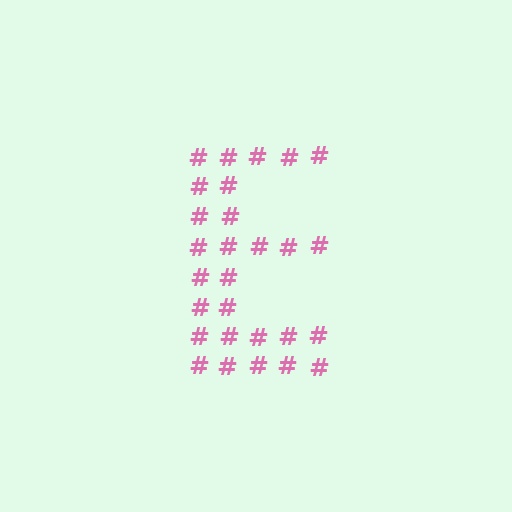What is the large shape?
The large shape is the letter E.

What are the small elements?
The small elements are hash symbols.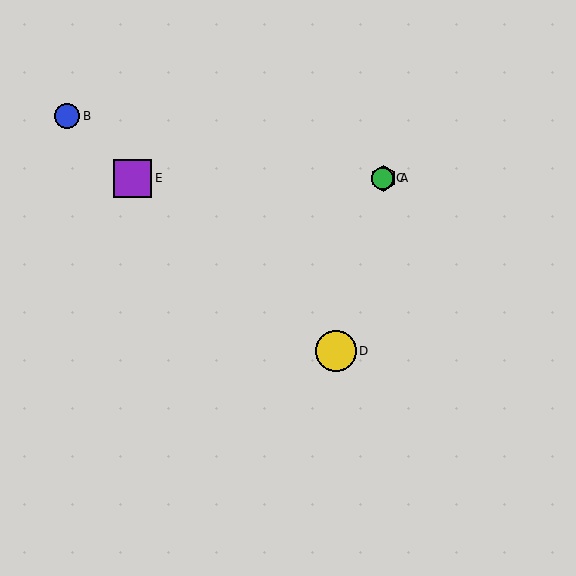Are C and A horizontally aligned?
Yes, both are at y≈178.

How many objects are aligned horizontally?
3 objects (A, C, E) are aligned horizontally.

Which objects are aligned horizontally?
Objects A, C, E are aligned horizontally.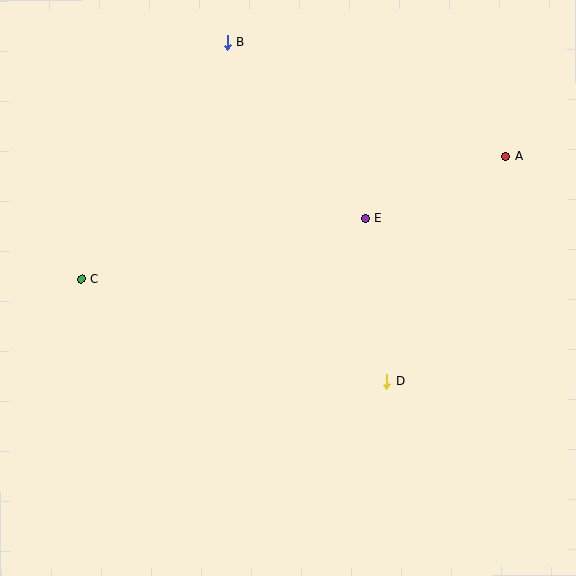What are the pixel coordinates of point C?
Point C is at (81, 279).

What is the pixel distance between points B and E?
The distance between B and E is 223 pixels.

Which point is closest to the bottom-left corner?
Point C is closest to the bottom-left corner.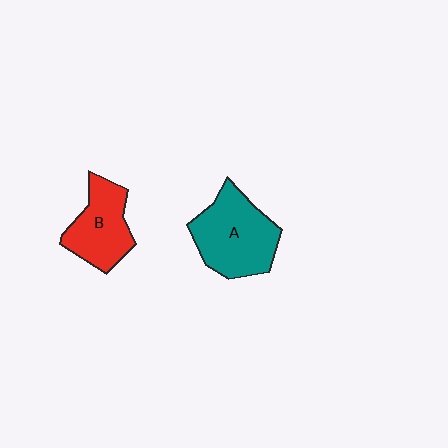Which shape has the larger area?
Shape A (teal).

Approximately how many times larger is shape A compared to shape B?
Approximately 1.3 times.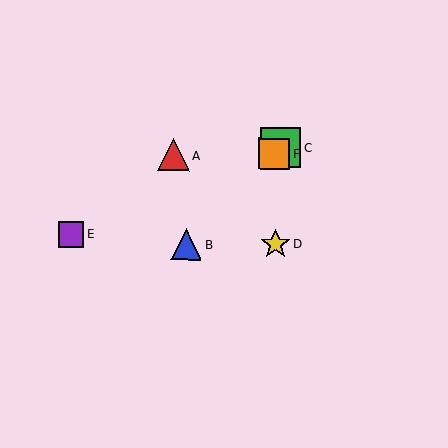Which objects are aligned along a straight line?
Objects B, C, F are aligned along a straight line.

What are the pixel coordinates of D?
Object D is at (275, 244).